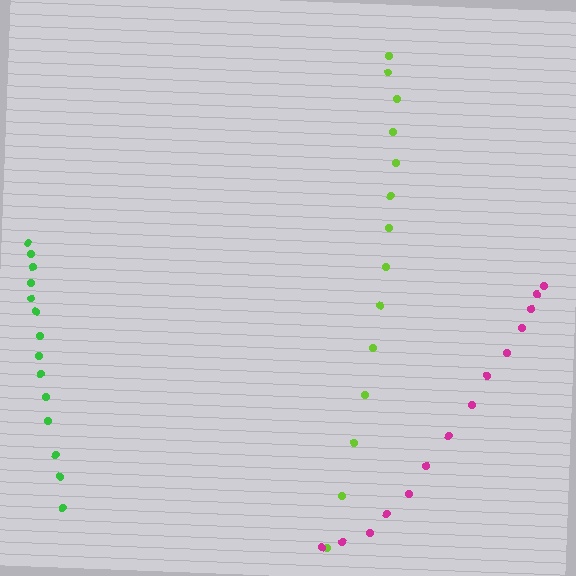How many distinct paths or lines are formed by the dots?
There are 3 distinct paths.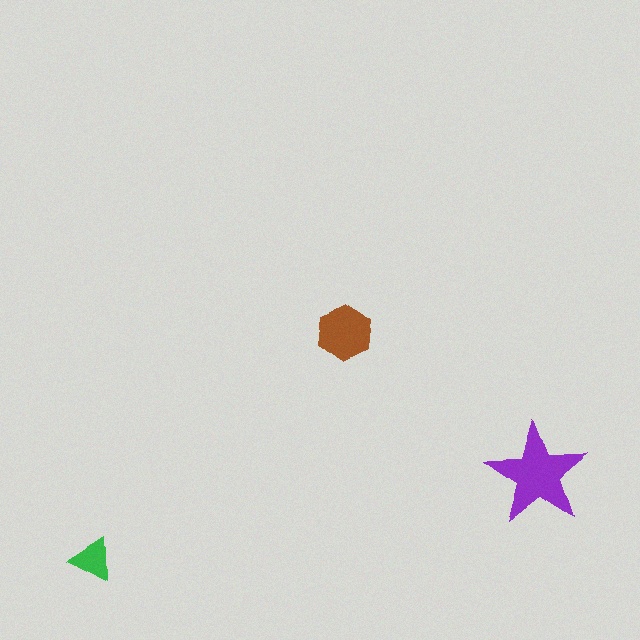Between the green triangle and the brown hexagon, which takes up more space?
The brown hexagon.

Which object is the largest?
The purple star.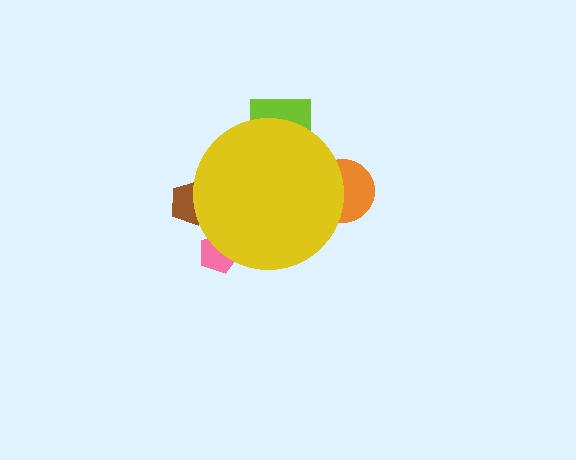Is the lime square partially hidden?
Yes, the lime square is partially hidden behind the yellow circle.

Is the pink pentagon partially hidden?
Yes, the pink pentagon is partially hidden behind the yellow circle.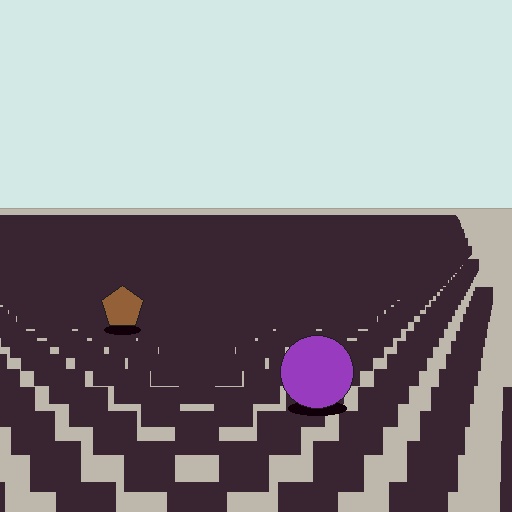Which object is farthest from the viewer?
The brown pentagon is farthest from the viewer. It appears smaller and the ground texture around it is denser.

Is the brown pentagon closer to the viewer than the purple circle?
No. The purple circle is closer — you can tell from the texture gradient: the ground texture is coarser near it.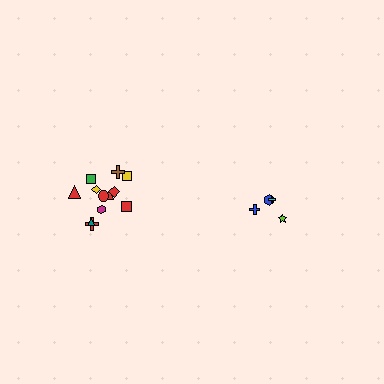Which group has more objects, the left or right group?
The left group.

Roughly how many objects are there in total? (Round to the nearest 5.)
Roughly 15 objects in total.